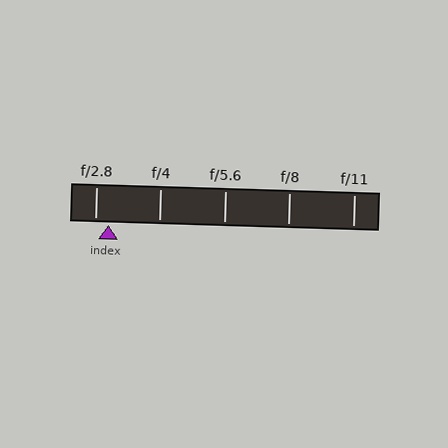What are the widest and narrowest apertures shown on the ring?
The widest aperture shown is f/2.8 and the narrowest is f/11.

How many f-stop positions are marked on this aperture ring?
There are 5 f-stop positions marked.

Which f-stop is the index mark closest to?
The index mark is closest to f/2.8.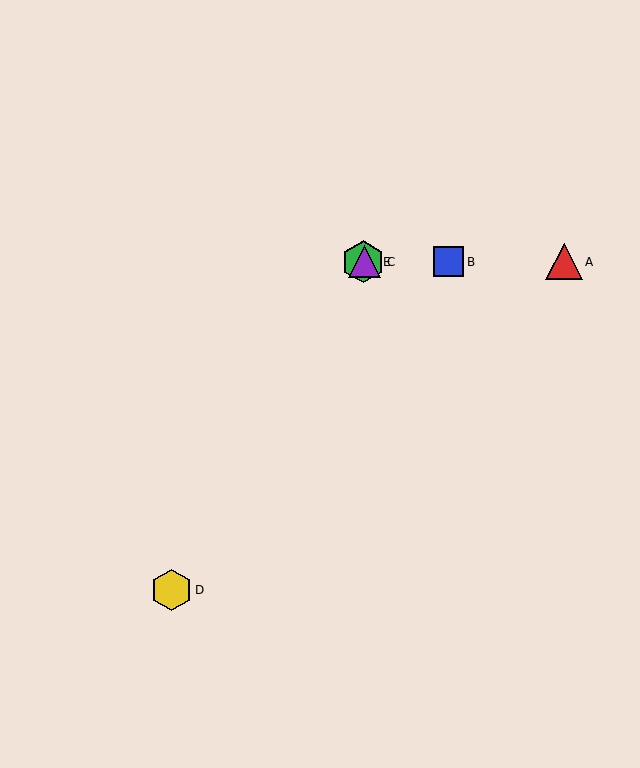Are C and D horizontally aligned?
No, C is at y≈262 and D is at y≈590.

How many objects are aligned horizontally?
4 objects (A, B, C, E) are aligned horizontally.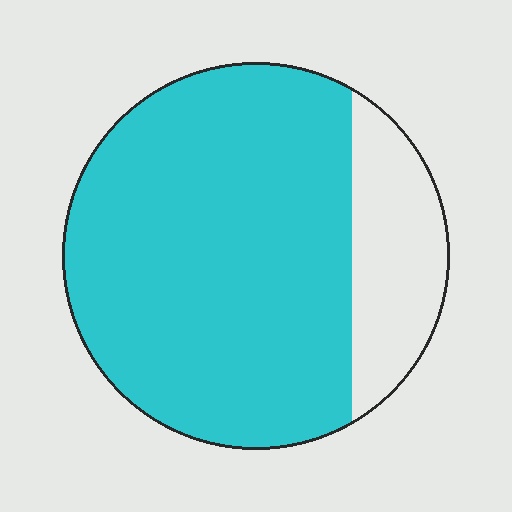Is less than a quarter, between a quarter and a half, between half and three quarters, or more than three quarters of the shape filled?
More than three quarters.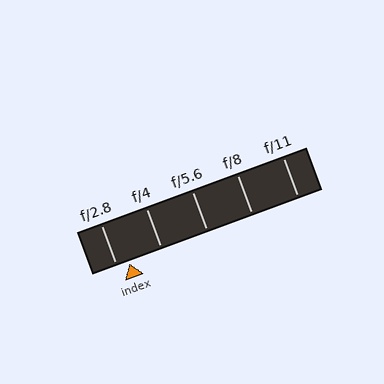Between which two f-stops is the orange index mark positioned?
The index mark is between f/2.8 and f/4.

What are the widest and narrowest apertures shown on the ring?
The widest aperture shown is f/2.8 and the narrowest is f/11.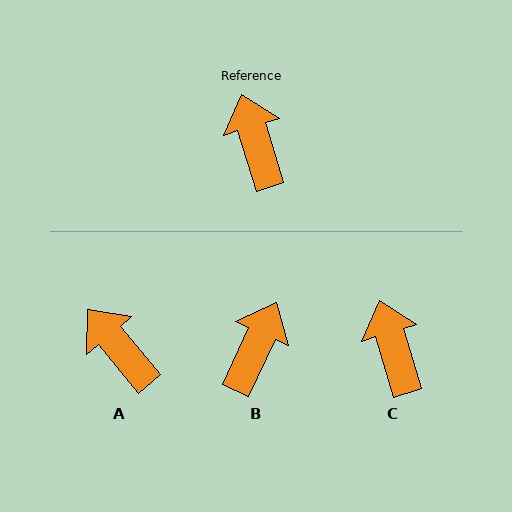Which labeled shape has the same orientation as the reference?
C.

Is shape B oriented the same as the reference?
No, it is off by about 42 degrees.